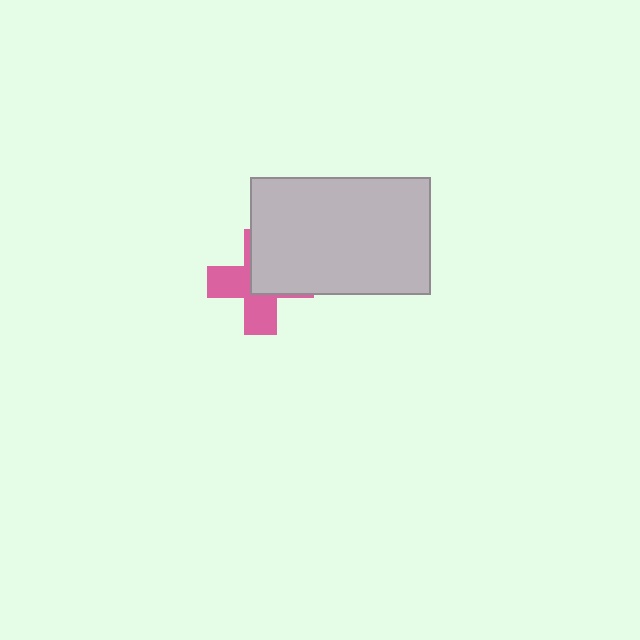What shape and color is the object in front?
The object in front is a light gray rectangle.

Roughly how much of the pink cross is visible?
About half of it is visible (roughly 50%).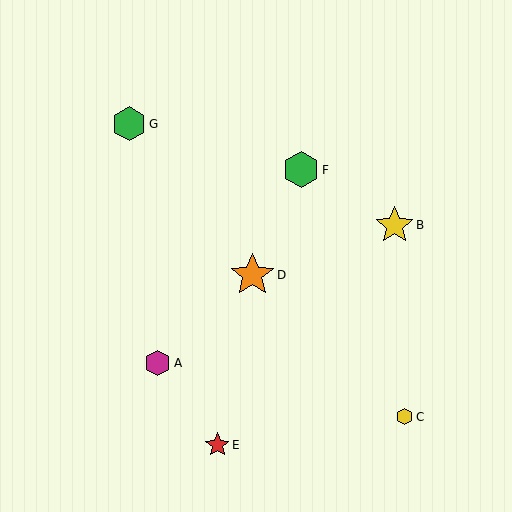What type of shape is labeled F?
Shape F is a green hexagon.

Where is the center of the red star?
The center of the red star is at (217, 445).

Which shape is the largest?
The orange star (labeled D) is the largest.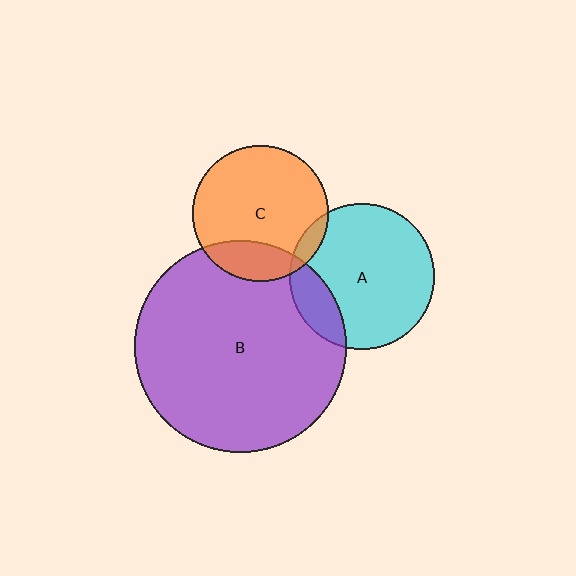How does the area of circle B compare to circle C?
Approximately 2.4 times.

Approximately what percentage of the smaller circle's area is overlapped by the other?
Approximately 15%.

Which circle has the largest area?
Circle B (purple).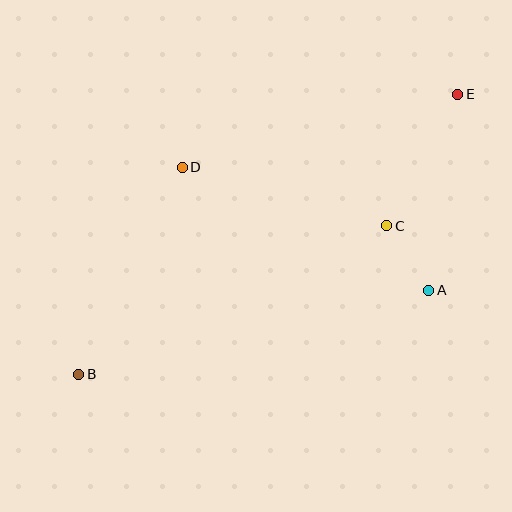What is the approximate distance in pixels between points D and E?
The distance between D and E is approximately 285 pixels.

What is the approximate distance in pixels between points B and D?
The distance between B and D is approximately 231 pixels.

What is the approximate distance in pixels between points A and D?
The distance between A and D is approximately 275 pixels.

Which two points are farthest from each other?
Points B and E are farthest from each other.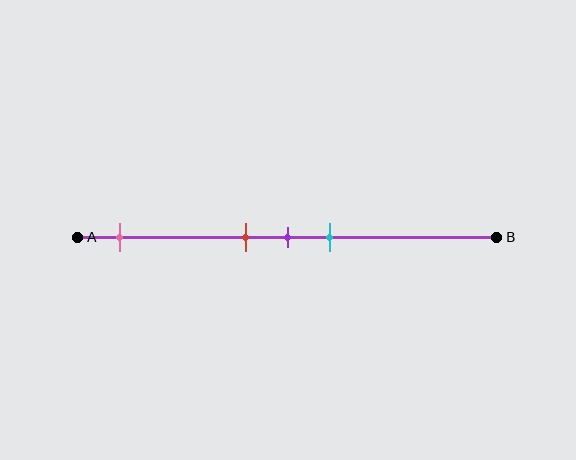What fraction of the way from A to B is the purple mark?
The purple mark is approximately 50% (0.5) of the way from A to B.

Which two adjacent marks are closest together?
The red and purple marks are the closest adjacent pair.